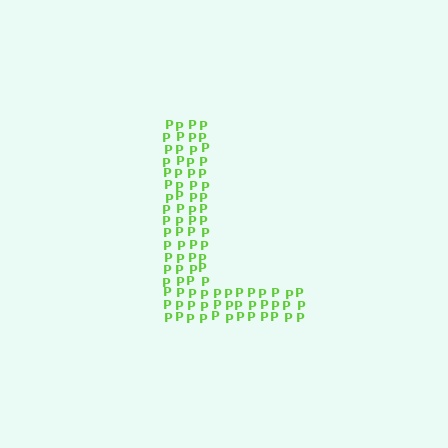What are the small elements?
The small elements are letter P's.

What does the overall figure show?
The overall figure shows the letter L.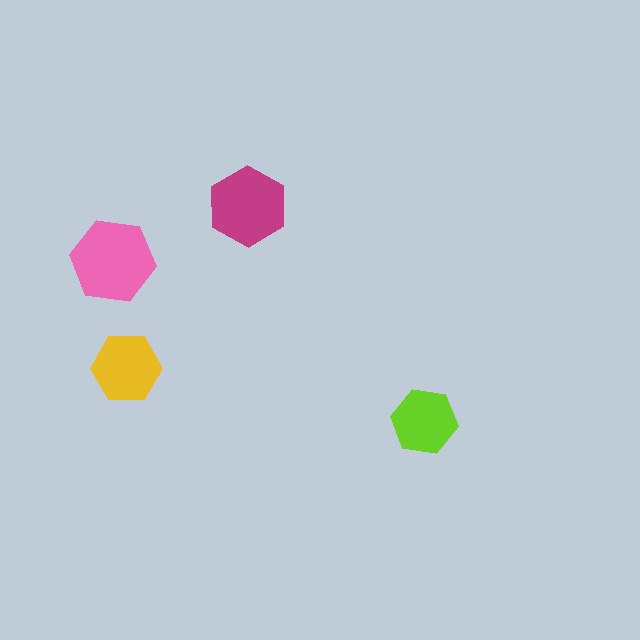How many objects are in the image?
There are 4 objects in the image.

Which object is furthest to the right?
The lime hexagon is rightmost.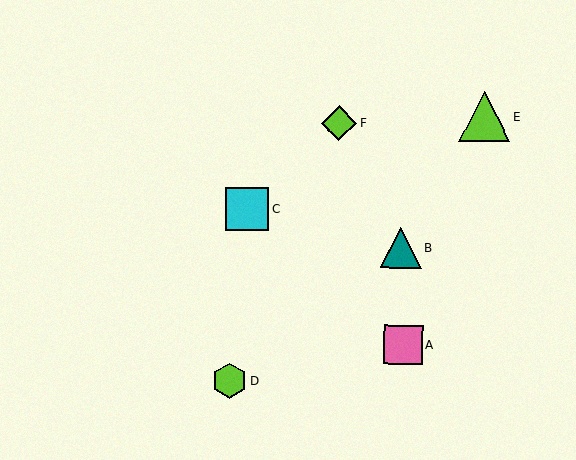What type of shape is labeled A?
Shape A is a pink square.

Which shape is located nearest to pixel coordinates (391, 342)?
The pink square (labeled A) at (403, 344) is nearest to that location.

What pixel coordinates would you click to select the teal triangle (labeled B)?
Click at (401, 248) to select the teal triangle B.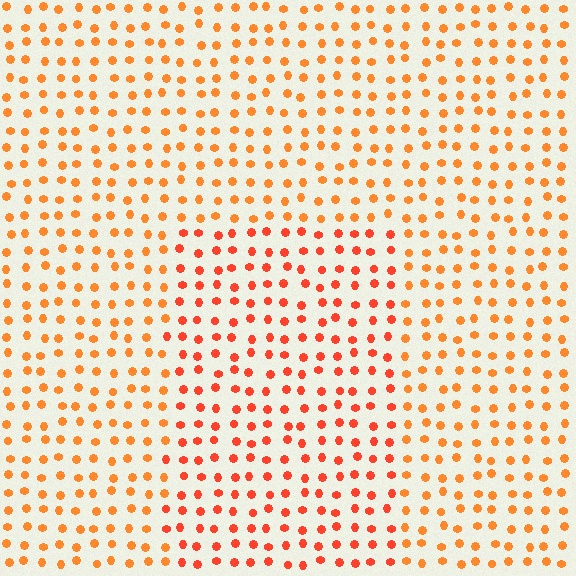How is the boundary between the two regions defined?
The boundary is defined purely by a slight shift in hue (about 20 degrees). Spacing, size, and orientation are identical on both sides.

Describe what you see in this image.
The image is filled with small orange elements in a uniform arrangement. A rectangle-shaped region is visible where the elements are tinted to a slightly different hue, forming a subtle color boundary.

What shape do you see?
I see a rectangle.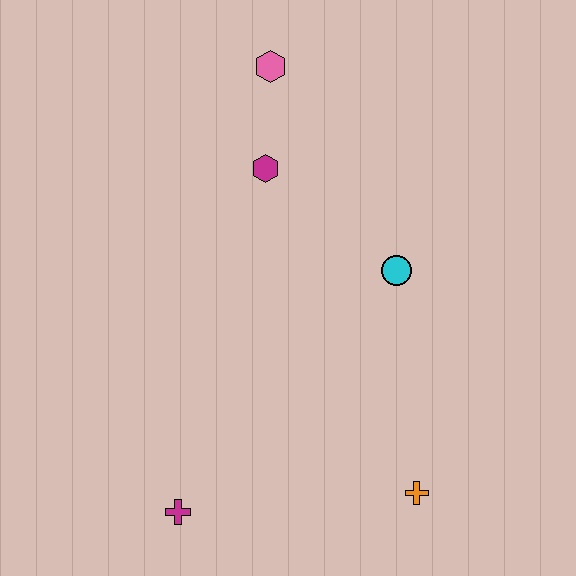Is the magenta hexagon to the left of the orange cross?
Yes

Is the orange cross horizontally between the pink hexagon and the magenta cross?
No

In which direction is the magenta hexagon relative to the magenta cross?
The magenta hexagon is above the magenta cross.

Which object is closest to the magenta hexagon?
The pink hexagon is closest to the magenta hexagon.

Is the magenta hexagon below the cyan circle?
No